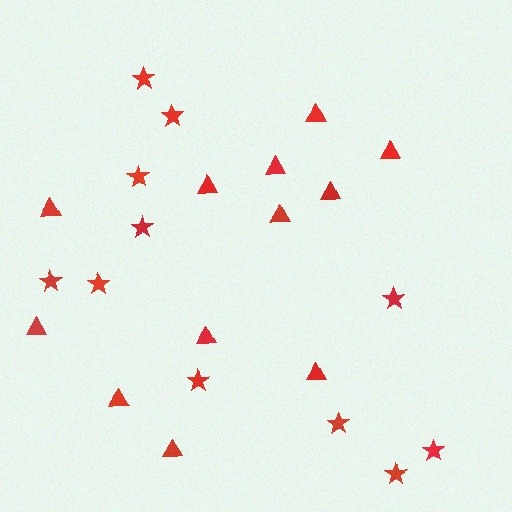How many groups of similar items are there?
There are 2 groups: one group of stars (11) and one group of triangles (12).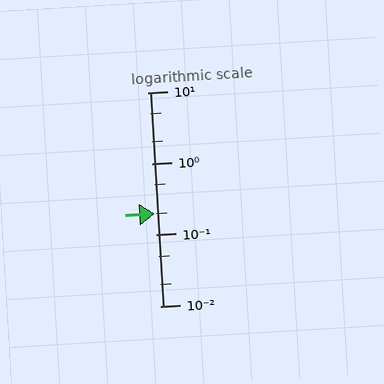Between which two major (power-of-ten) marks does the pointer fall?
The pointer is between 0.1 and 1.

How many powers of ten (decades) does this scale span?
The scale spans 3 decades, from 0.01 to 10.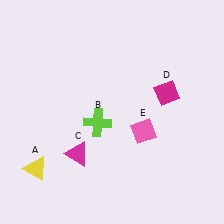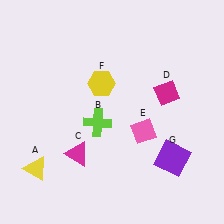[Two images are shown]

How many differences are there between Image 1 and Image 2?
There are 2 differences between the two images.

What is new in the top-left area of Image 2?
A yellow hexagon (F) was added in the top-left area of Image 2.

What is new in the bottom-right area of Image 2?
A purple square (G) was added in the bottom-right area of Image 2.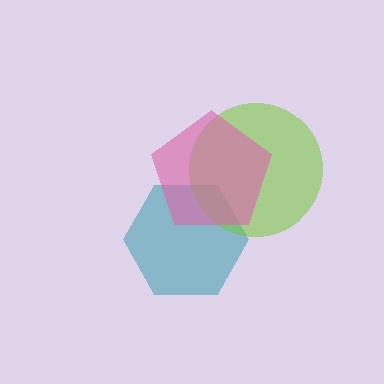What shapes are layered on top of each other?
The layered shapes are: a teal hexagon, a lime circle, a pink pentagon.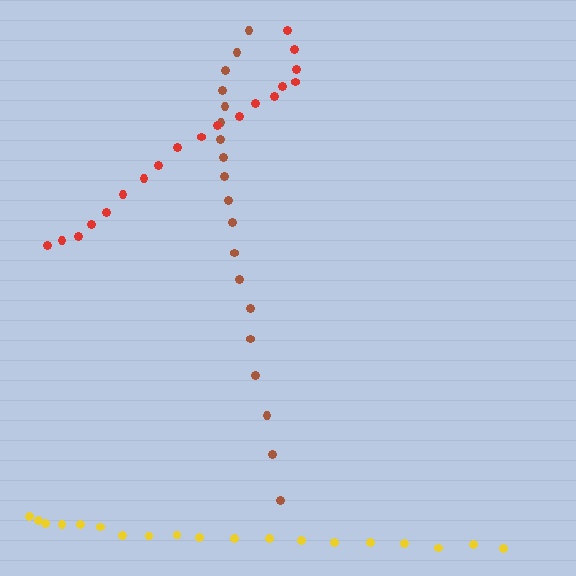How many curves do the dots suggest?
There are 3 distinct paths.